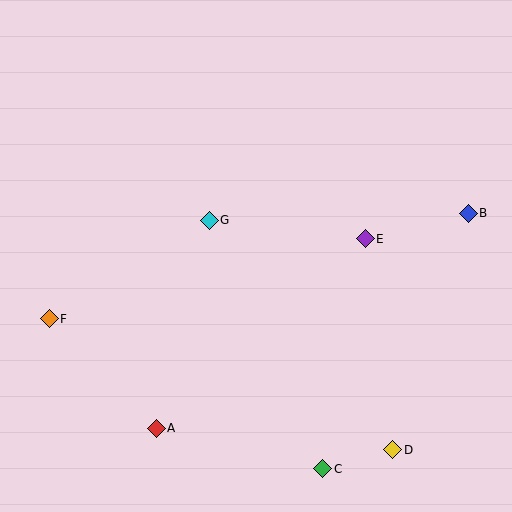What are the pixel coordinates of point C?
Point C is at (323, 469).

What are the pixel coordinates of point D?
Point D is at (393, 450).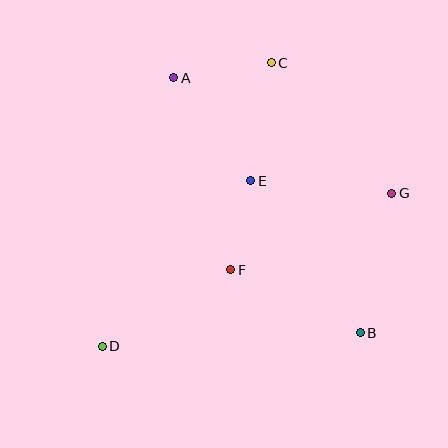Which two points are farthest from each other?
Points C and D are farthest from each other.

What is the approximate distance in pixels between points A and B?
The distance between A and B is approximately 316 pixels.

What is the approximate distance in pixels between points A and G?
The distance between A and G is approximately 247 pixels.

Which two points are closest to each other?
Points E and F are closest to each other.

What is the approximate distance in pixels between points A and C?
The distance between A and C is approximately 99 pixels.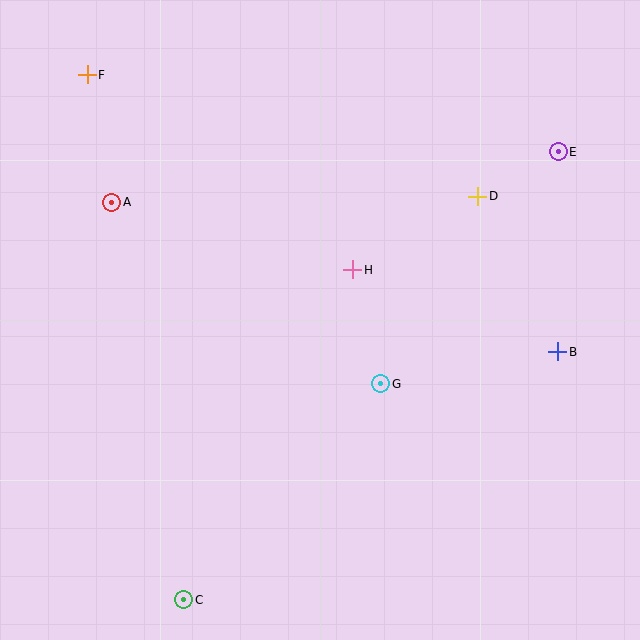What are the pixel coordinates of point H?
Point H is at (353, 270).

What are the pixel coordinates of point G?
Point G is at (381, 384).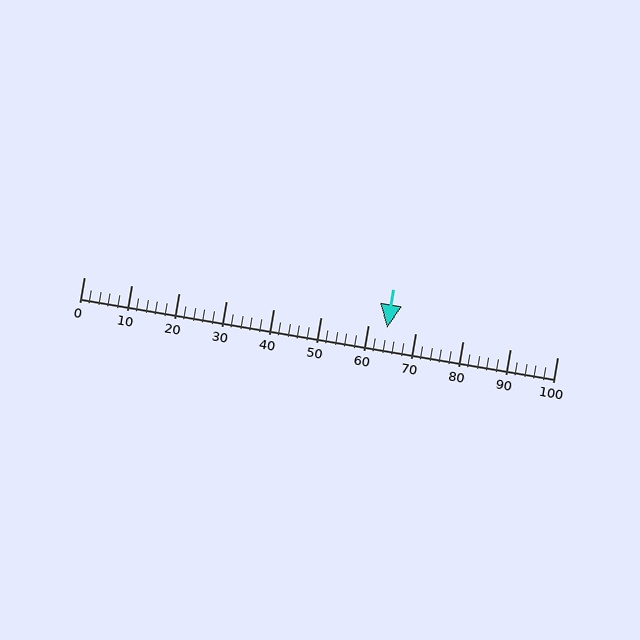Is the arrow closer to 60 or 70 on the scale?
The arrow is closer to 60.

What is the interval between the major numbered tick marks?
The major tick marks are spaced 10 units apart.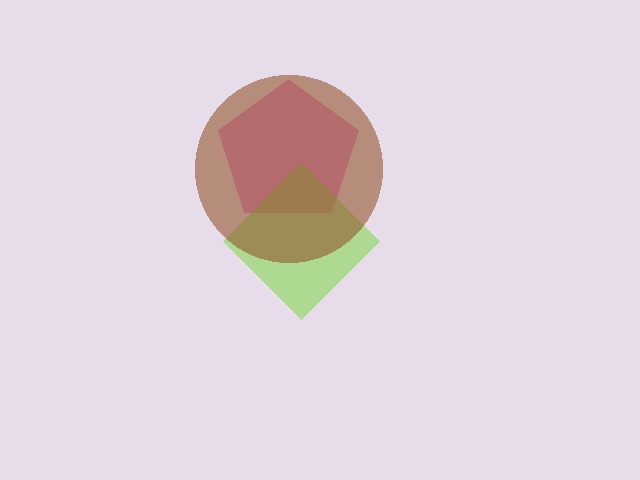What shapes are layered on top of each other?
The layered shapes are: a pink pentagon, a lime diamond, a brown circle.